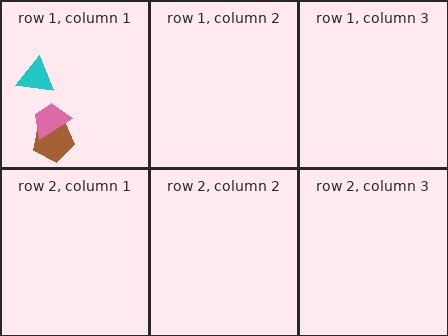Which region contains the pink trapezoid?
The row 1, column 1 region.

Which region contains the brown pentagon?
The row 1, column 1 region.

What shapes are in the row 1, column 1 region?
The brown pentagon, the pink trapezoid, the cyan triangle.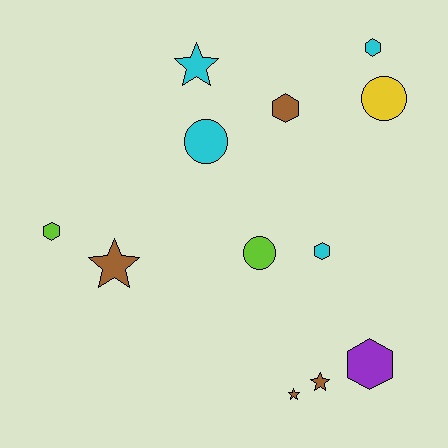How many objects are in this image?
There are 12 objects.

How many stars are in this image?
There are 4 stars.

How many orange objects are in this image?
There are no orange objects.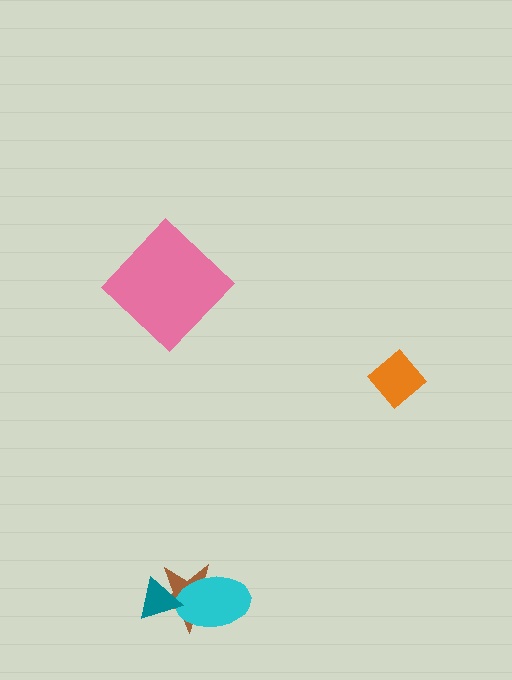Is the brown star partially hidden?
Yes, it is partially covered by another shape.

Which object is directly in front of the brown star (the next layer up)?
The cyan ellipse is directly in front of the brown star.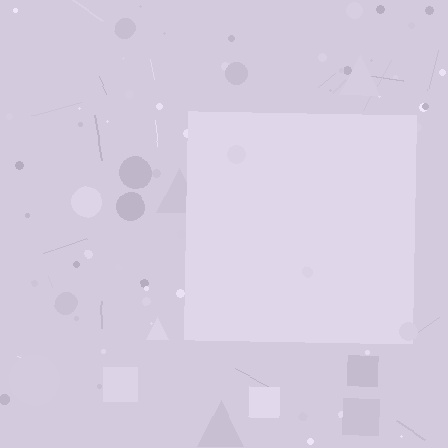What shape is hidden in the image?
A square is hidden in the image.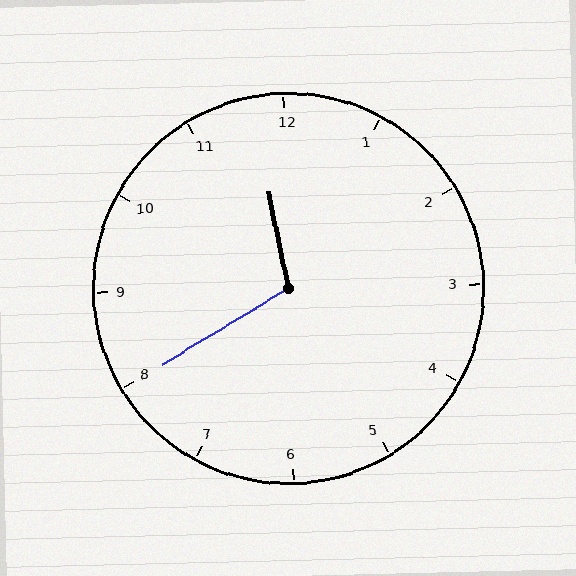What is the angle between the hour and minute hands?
Approximately 110 degrees.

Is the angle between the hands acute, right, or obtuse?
It is obtuse.